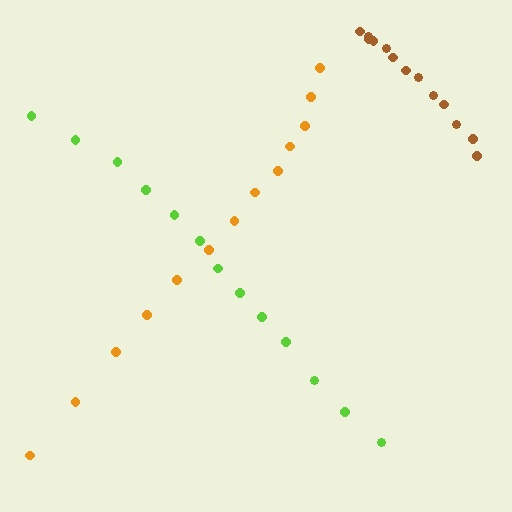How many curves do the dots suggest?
There are 3 distinct paths.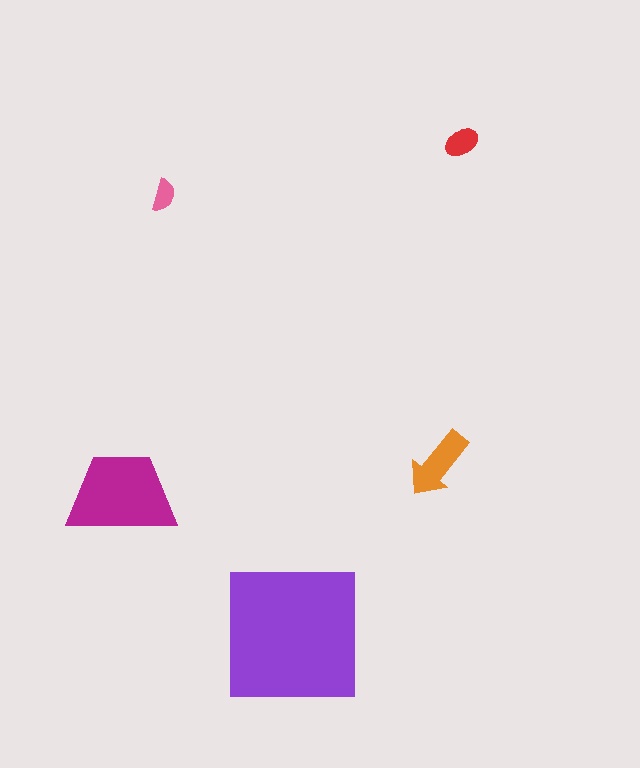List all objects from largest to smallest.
The purple square, the magenta trapezoid, the orange arrow, the red ellipse, the pink semicircle.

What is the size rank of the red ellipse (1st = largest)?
4th.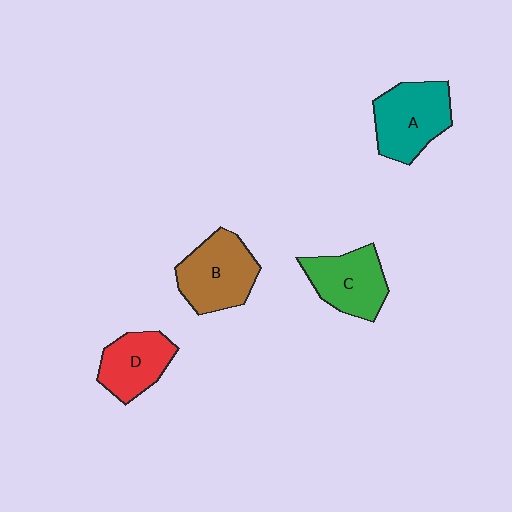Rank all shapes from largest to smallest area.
From largest to smallest: A (teal), B (brown), C (green), D (red).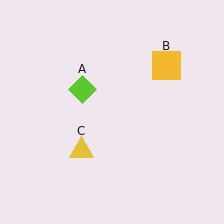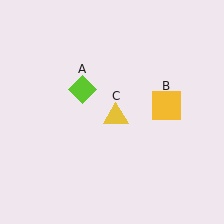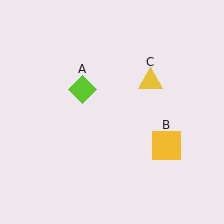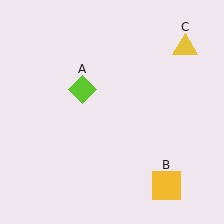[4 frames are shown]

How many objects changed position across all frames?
2 objects changed position: yellow square (object B), yellow triangle (object C).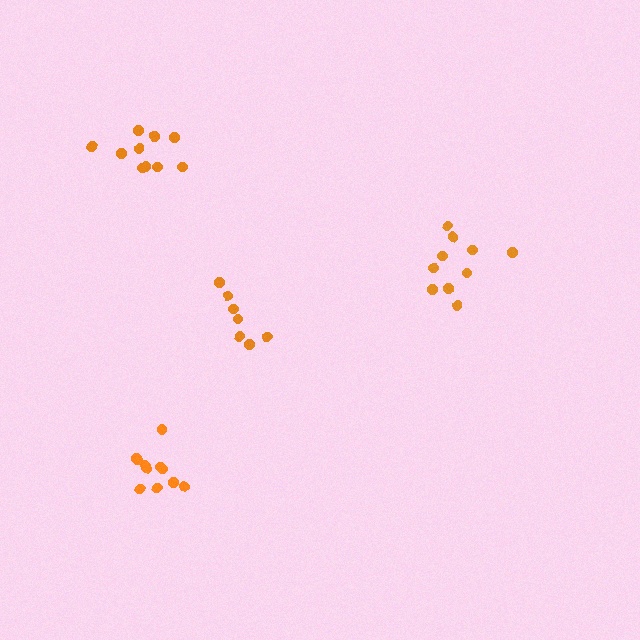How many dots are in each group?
Group 1: 10 dots, Group 2: 7 dots, Group 3: 10 dots, Group 4: 11 dots (38 total).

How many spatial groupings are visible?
There are 4 spatial groupings.